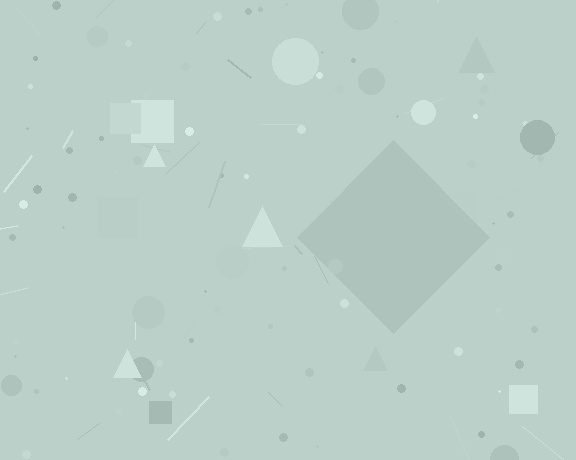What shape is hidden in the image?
A diamond is hidden in the image.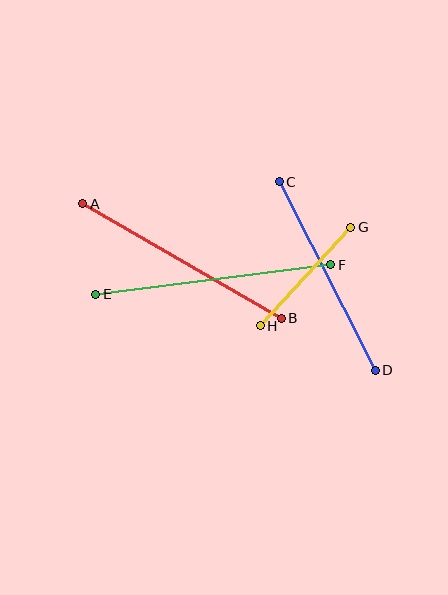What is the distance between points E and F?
The distance is approximately 237 pixels.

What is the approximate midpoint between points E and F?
The midpoint is at approximately (213, 280) pixels.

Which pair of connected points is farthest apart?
Points E and F are farthest apart.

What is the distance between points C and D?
The distance is approximately 211 pixels.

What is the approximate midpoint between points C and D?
The midpoint is at approximately (327, 276) pixels.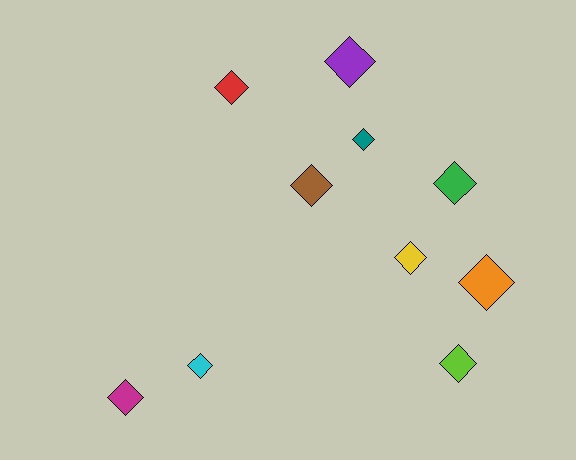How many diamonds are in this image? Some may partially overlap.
There are 10 diamonds.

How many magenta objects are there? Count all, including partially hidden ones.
There is 1 magenta object.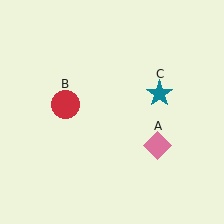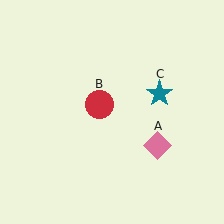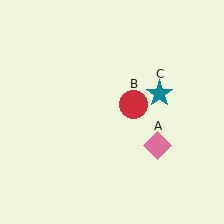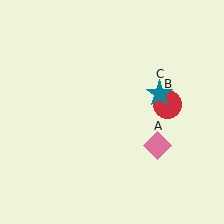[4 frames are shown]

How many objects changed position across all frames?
1 object changed position: red circle (object B).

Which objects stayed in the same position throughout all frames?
Pink diamond (object A) and teal star (object C) remained stationary.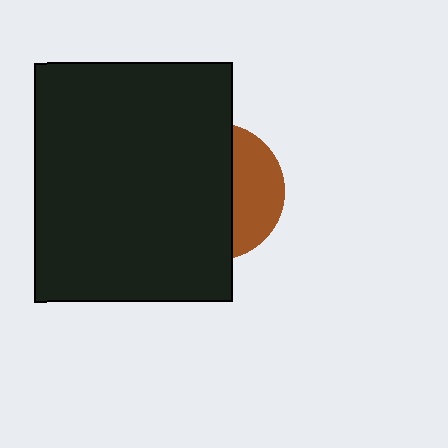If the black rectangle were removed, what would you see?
You would see the complete brown circle.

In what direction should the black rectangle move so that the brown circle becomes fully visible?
The black rectangle should move left. That is the shortest direction to clear the overlap and leave the brown circle fully visible.